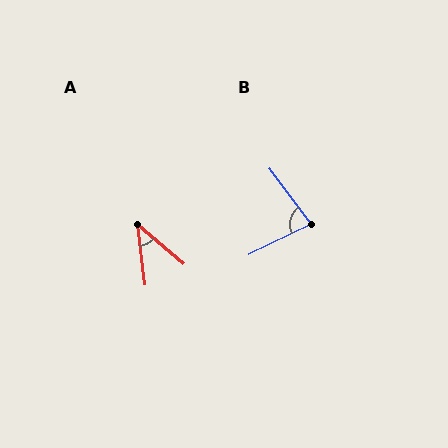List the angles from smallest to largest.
A (43°), B (79°).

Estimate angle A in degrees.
Approximately 43 degrees.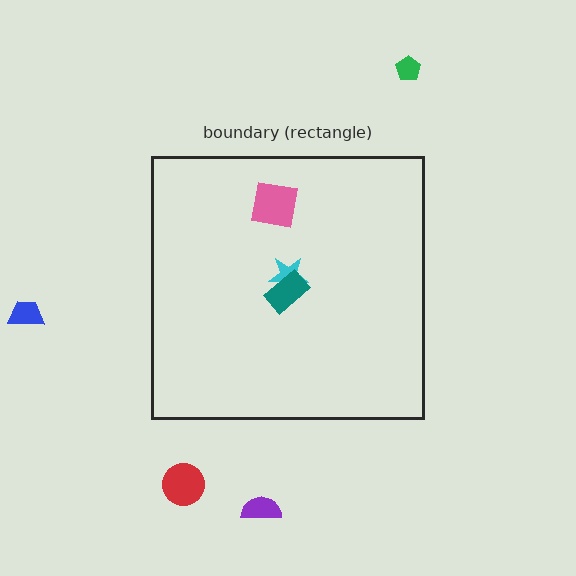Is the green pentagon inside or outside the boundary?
Outside.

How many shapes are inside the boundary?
3 inside, 4 outside.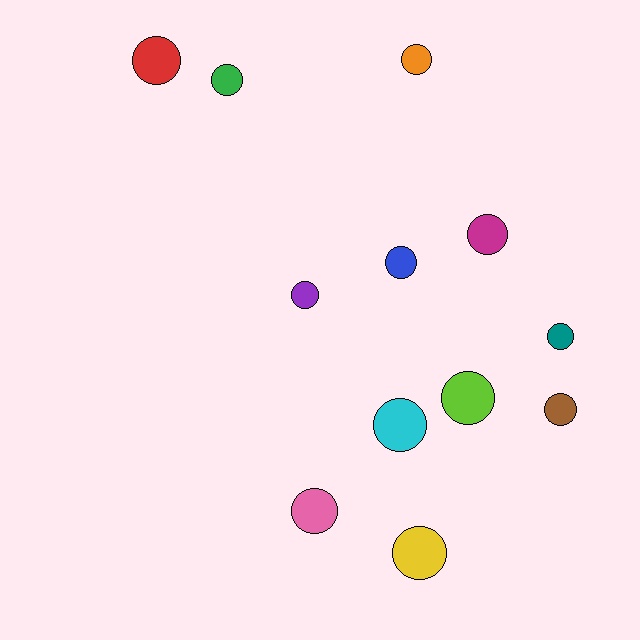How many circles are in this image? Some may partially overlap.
There are 12 circles.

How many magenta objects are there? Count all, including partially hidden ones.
There is 1 magenta object.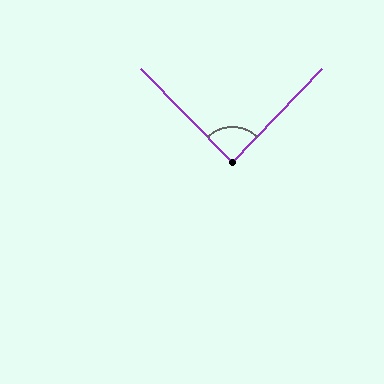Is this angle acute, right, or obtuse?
It is approximately a right angle.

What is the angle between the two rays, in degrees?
Approximately 88 degrees.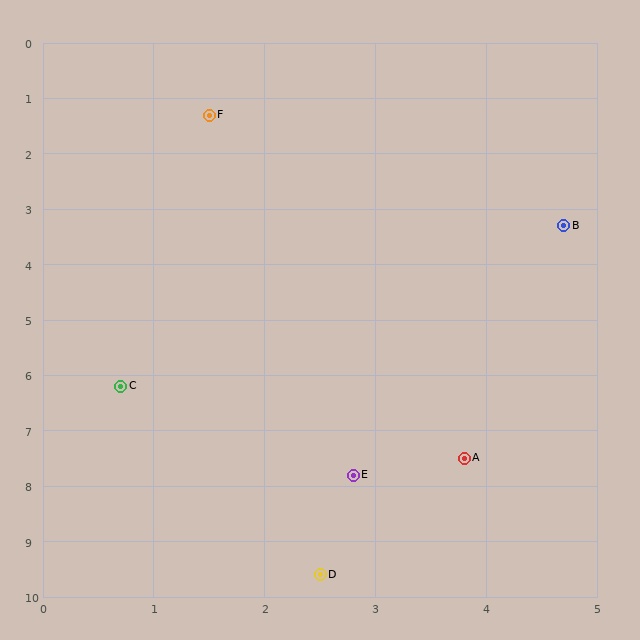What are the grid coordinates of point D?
Point D is at approximately (2.5, 9.6).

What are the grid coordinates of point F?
Point F is at approximately (1.5, 1.3).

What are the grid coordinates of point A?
Point A is at approximately (3.8, 7.5).